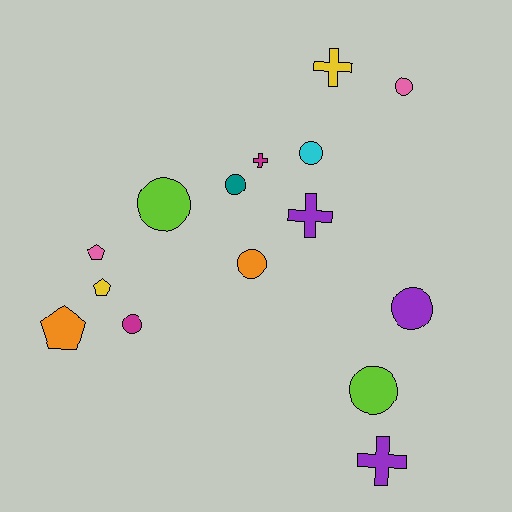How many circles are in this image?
There are 8 circles.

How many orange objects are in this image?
There are 2 orange objects.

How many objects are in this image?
There are 15 objects.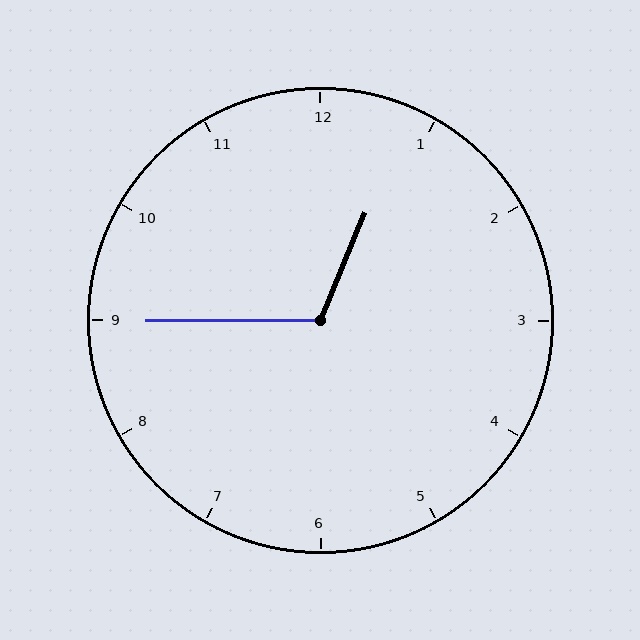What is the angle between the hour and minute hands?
Approximately 112 degrees.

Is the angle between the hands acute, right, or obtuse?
It is obtuse.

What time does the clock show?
12:45.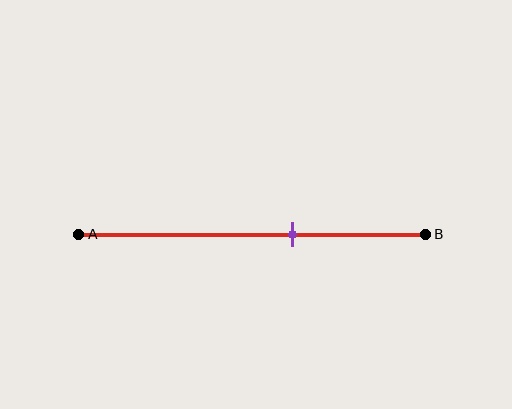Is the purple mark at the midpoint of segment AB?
No, the mark is at about 60% from A, not at the 50% midpoint.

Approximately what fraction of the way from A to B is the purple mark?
The purple mark is approximately 60% of the way from A to B.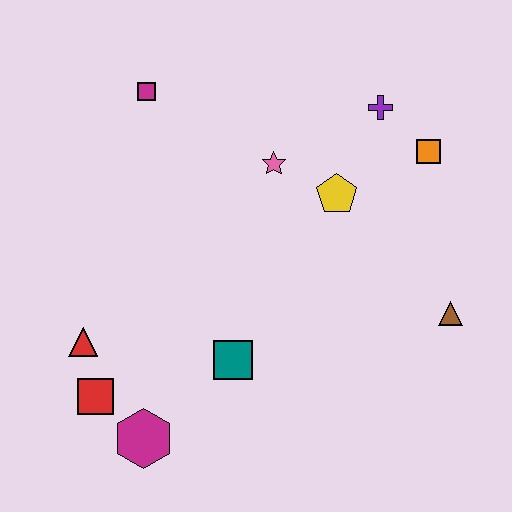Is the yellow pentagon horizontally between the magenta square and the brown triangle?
Yes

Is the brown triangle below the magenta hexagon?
No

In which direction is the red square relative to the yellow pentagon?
The red square is to the left of the yellow pentagon.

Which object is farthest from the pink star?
The magenta hexagon is farthest from the pink star.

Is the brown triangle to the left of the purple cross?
No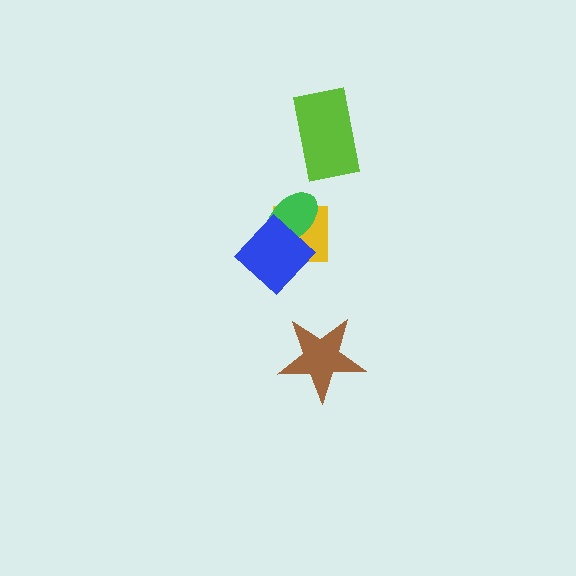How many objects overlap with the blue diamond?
2 objects overlap with the blue diamond.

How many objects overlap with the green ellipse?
2 objects overlap with the green ellipse.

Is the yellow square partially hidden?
Yes, it is partially covered by another shape.